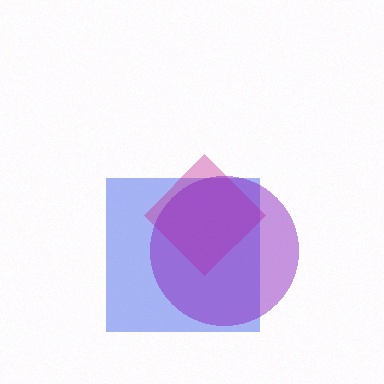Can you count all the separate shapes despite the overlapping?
Yes, there are 3 separate shapes.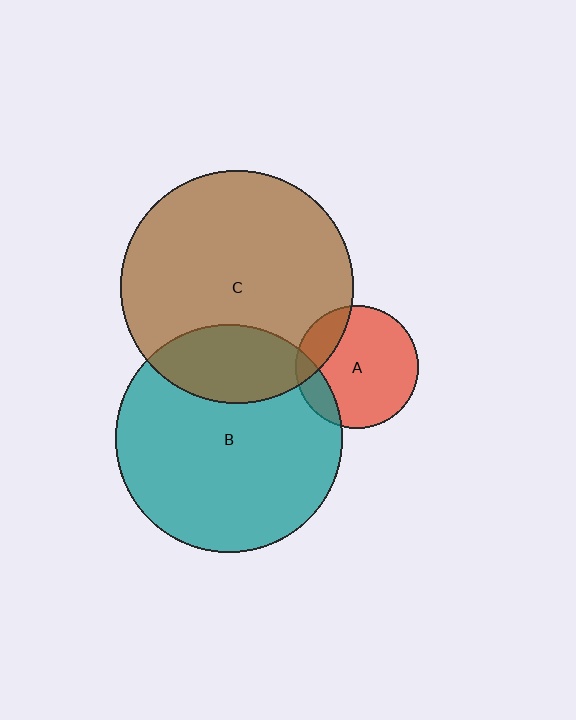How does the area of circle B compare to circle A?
Approximately 3.4 times.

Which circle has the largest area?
Circle C (brown).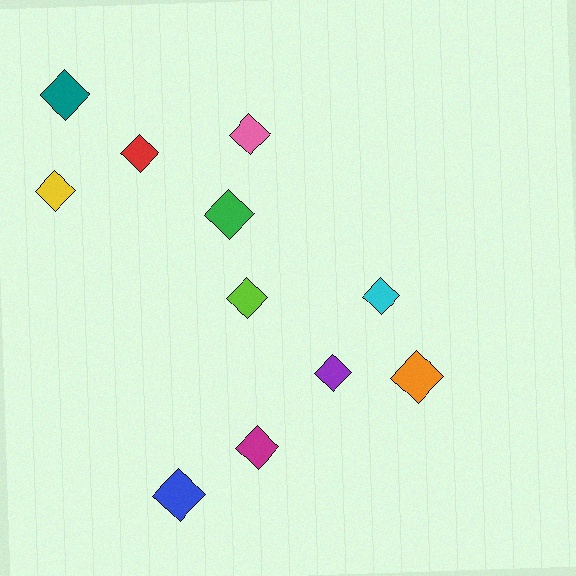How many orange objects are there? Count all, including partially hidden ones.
There is 1 orange object.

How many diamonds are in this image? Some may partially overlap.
There are 11 diamonds.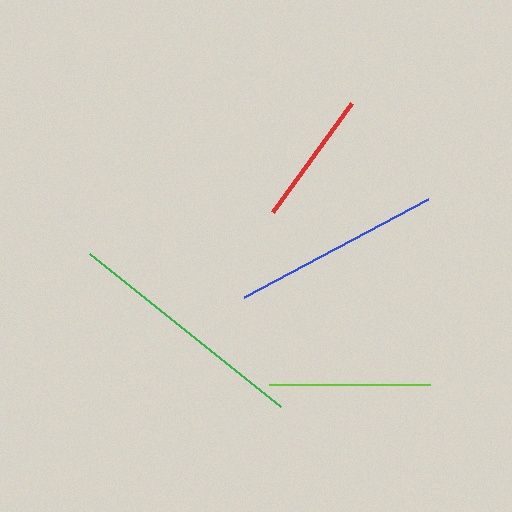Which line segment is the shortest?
The red line is the shortest at approximately 135 pixels.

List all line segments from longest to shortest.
From longest to shortest: green, blue, lime, red.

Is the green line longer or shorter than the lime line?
The green line is longer than the lime line.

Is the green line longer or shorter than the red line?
The green line is longer than the red line.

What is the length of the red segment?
The red segment is approximately 135 pixels long.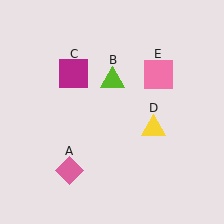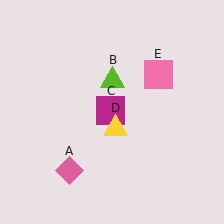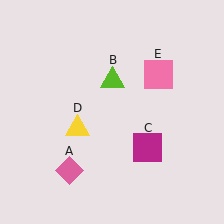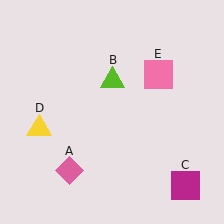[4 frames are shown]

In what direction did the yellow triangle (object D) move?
The yellow triangle (object D) moved left.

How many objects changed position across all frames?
2 objects changed position: magenta square (object C), yellow triangle (object D).